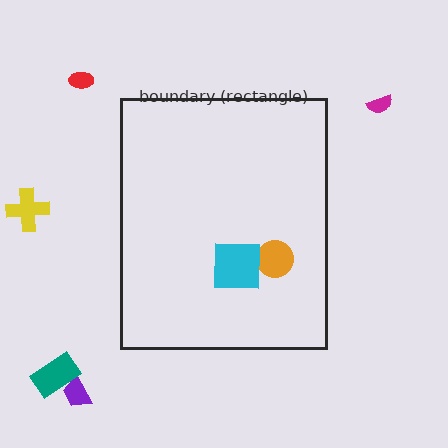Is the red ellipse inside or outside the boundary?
Outside.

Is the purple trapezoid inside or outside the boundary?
Outside.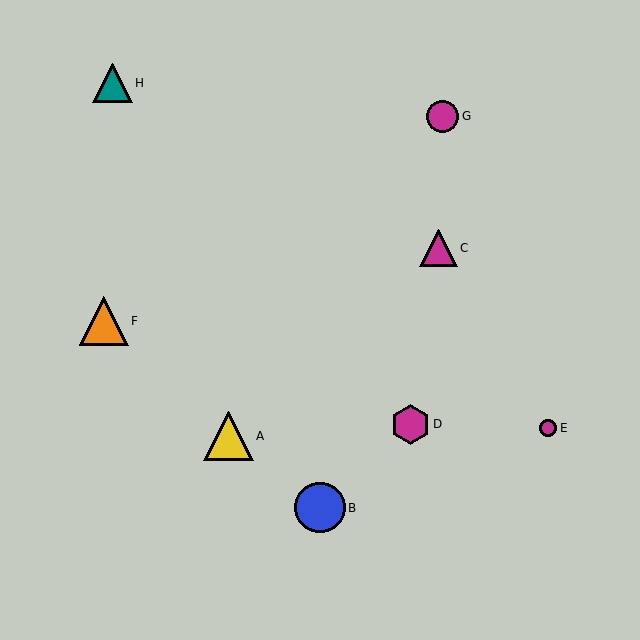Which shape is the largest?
The blue circle (labeled B) is the largest.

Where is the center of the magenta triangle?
The center of the magenta triangle is at (439, 248).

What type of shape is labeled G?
Shape G is a magenta circle.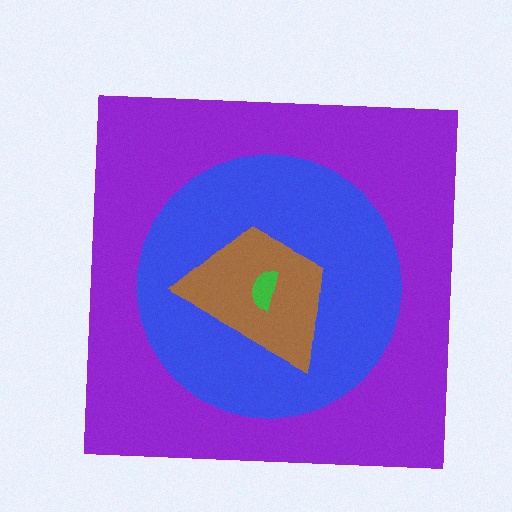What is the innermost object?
The green semicircle.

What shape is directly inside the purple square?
The blue circle.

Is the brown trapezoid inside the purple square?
Yes.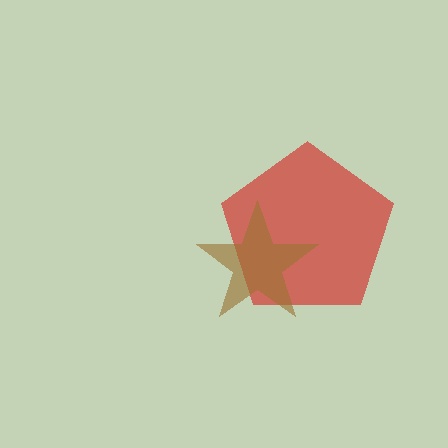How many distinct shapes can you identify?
There are 2 distinct shapes: a red pentagon, a brown star.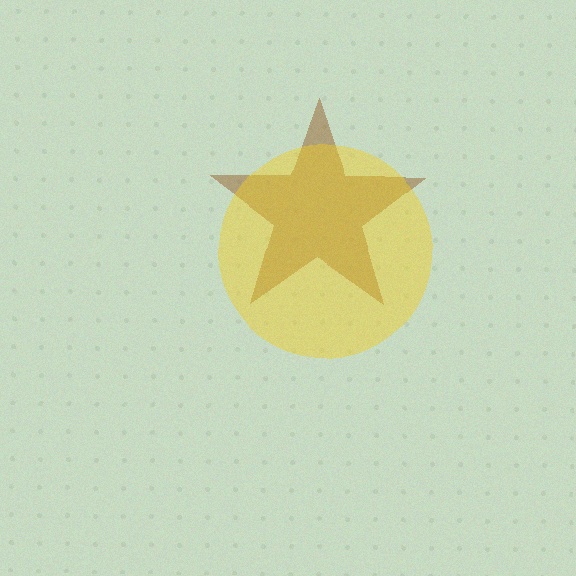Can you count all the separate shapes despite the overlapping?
Yes, there are 2 separate shapes.